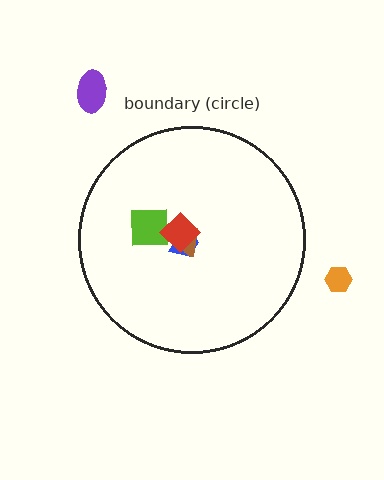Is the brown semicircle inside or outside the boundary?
Inside.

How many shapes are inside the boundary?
4 inside, 2 outside.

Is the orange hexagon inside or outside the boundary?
Outside.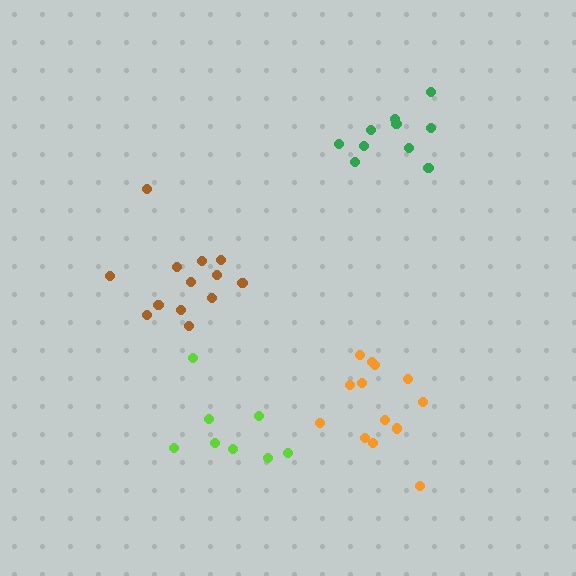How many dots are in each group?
Group 1: 13 dots, Group 2: 10 dots, Group 3: 13 dots, Group 4: 8 dots (44 total).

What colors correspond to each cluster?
The clusters are colored: brown, green, orange, lime.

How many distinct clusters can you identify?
There are 4 distinct clusters.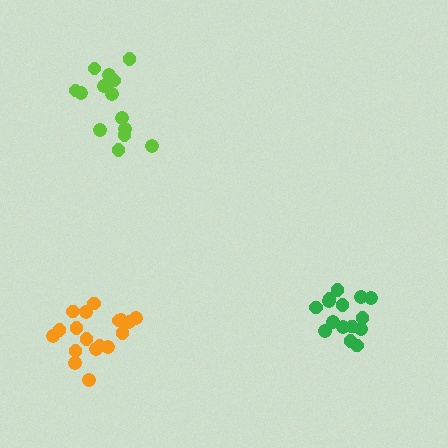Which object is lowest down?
The orange cluster is bottommost.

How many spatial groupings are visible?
There are 3 spatial groupings.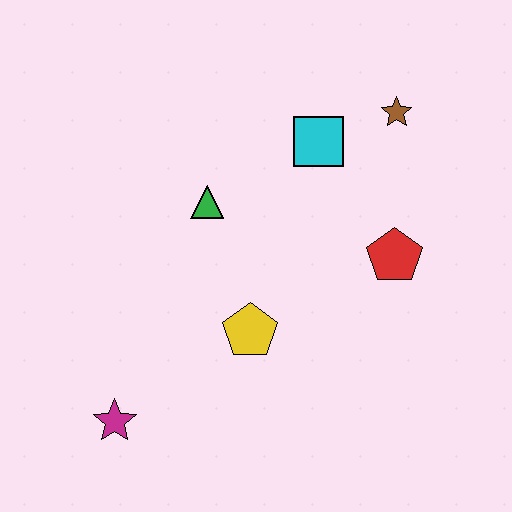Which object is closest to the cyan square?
The brown star is closest to the cyan square.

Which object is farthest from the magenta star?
The brown star is farthest from the magenta star.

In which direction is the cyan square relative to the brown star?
The cyan square is to the left of the brown star.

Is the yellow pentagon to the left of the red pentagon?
Yes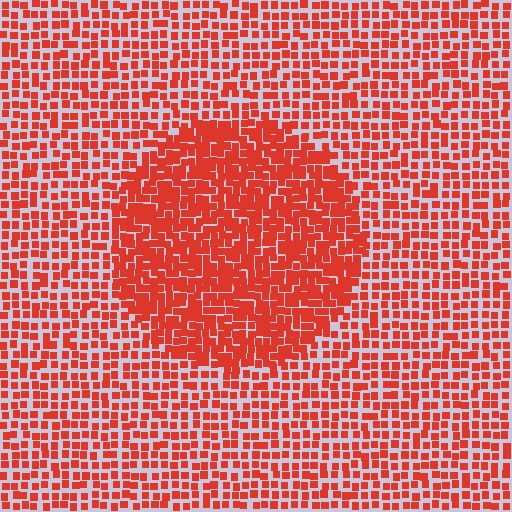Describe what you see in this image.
The image contains small red elements arranged at two different densities. A circle-shaped region is visible where the elements are more densely packed than the surrounding area.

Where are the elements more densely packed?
The elements are more densely packed inside the circle boundary.